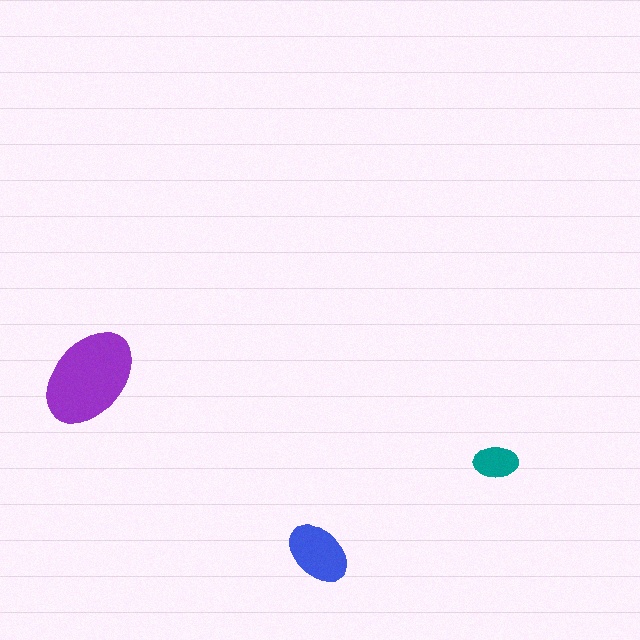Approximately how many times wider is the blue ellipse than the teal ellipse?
About 1.5 times wider.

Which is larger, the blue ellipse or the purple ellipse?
The purple one.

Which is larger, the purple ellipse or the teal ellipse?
The purple one.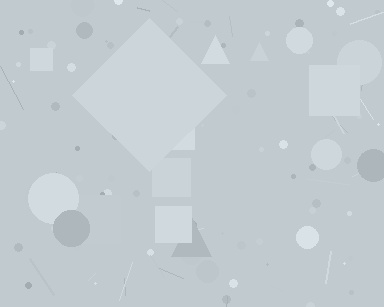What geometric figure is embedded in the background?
A diamond is embedded in the background.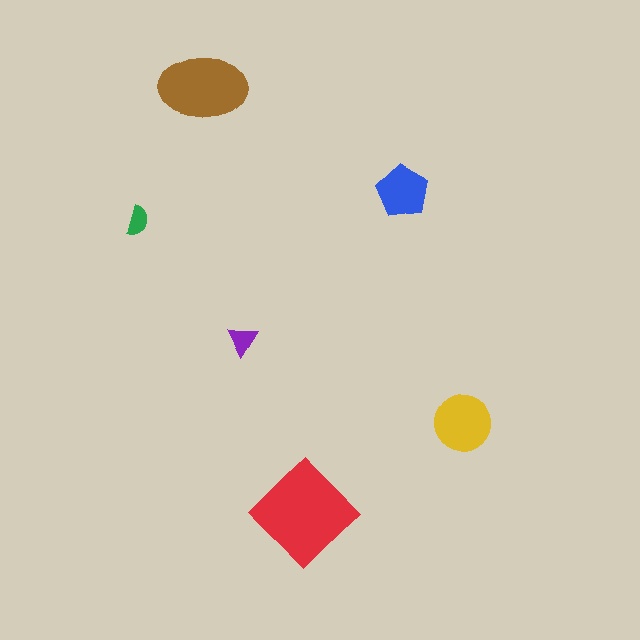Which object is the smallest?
The green semicircle.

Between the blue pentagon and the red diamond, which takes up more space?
The red diamond.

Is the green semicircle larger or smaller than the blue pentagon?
Smaller.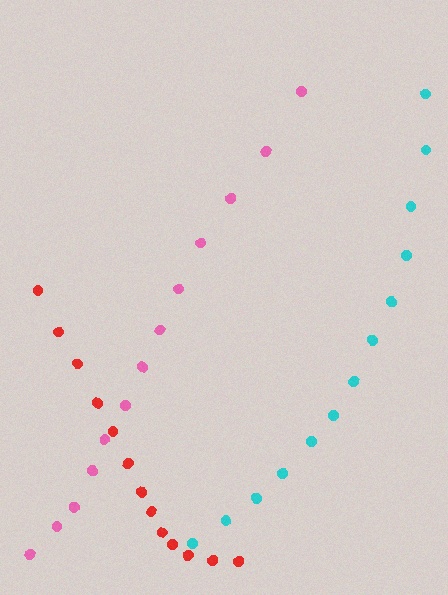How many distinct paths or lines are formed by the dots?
There are 3 distinct paths.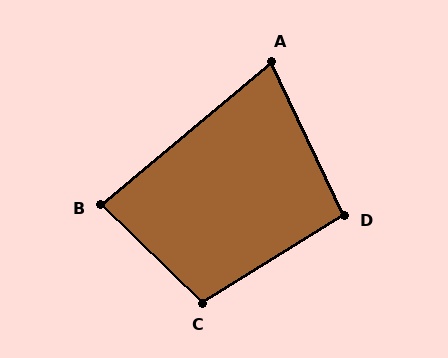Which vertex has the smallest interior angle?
A, at approximately 76 degrees.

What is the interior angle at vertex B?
Approximately 84 degrees (acute).